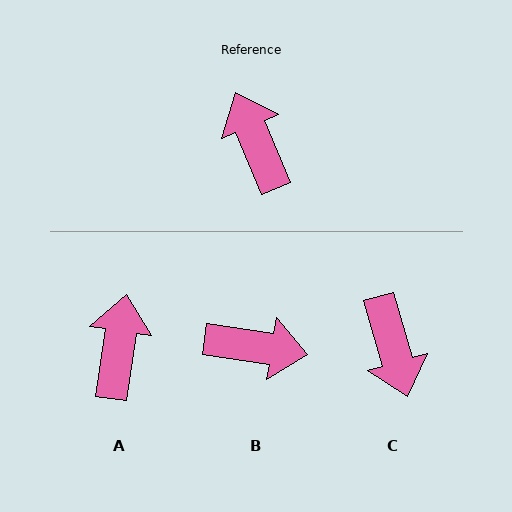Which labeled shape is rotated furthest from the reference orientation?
C, about 173 degrees away.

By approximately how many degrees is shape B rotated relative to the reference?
Approximately 121 degrees clockwise.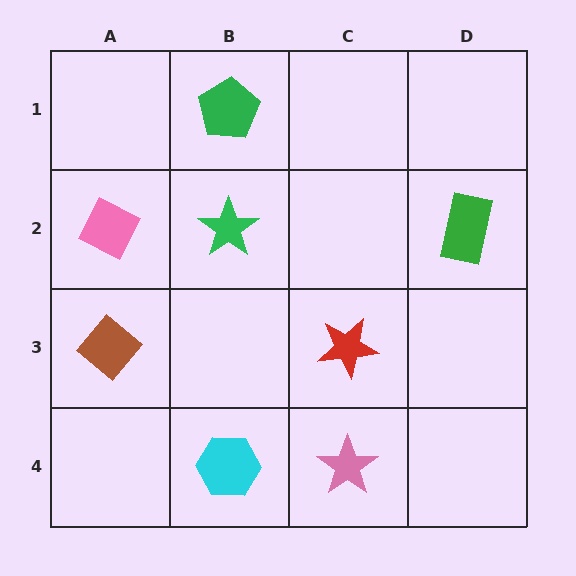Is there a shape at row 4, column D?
No, that cell is empty.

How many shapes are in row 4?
2 shapes.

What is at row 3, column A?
A brown diamond.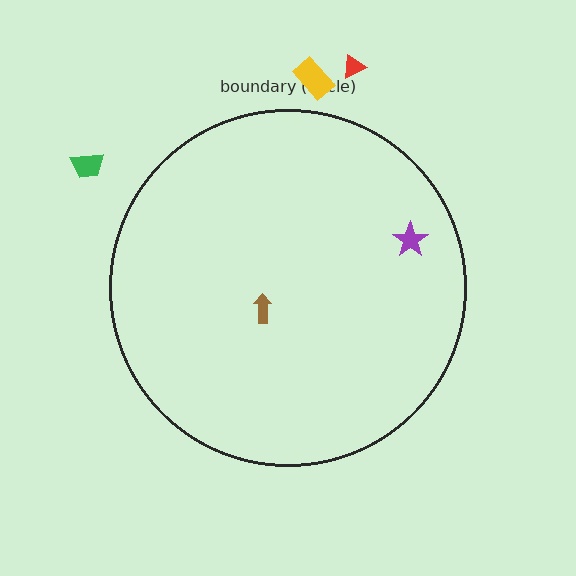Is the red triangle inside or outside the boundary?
Outside.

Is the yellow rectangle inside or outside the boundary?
Outside.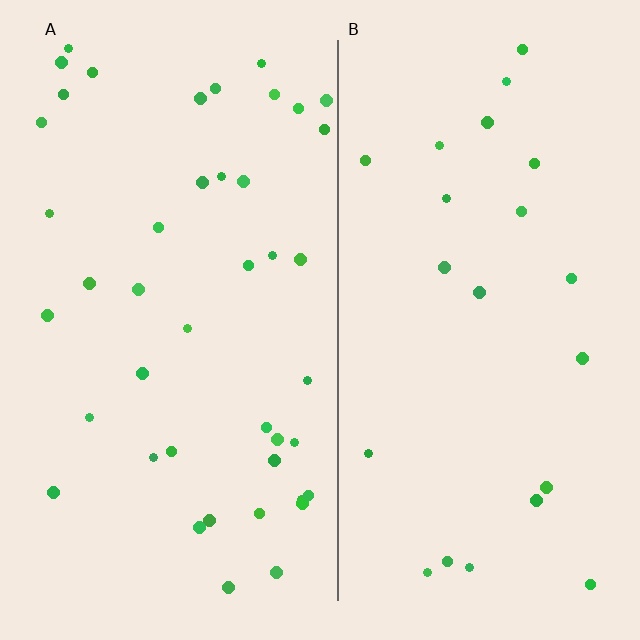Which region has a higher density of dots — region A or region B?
A (the left).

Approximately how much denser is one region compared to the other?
Approximately 1.9× — region A over region B.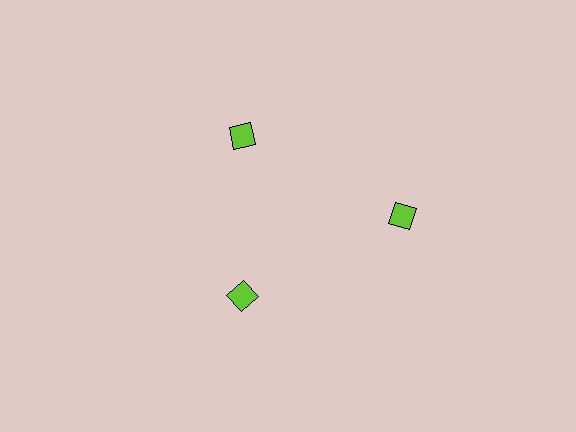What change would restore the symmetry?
The symmetry would be restored by moving it inward, back onto the ring so that all 3 squares sit at equal angles and equal distance from the center.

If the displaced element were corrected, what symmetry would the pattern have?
It would have 3-fold rotational symmetry — the pattern would map onto itself every 120 degrees.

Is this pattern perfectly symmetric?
No. The 3 lime squares are arranged in a ring, but one element near the 3 o'clock position is pushed outward from the center, breaking the 3-fold rotational symmetry.